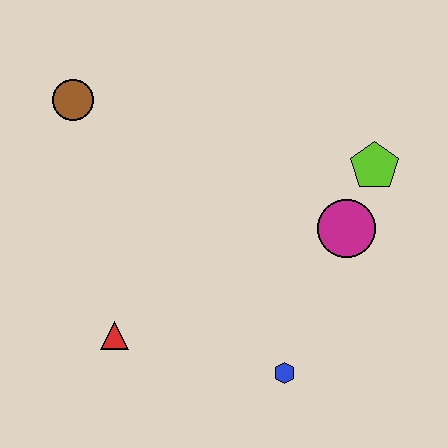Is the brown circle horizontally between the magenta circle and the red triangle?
No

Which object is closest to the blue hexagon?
The magenta circle is closest to the blue hexagon.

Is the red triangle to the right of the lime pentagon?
No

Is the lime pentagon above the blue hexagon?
Yes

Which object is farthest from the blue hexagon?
The brown circle is farthest from the blue hexagon.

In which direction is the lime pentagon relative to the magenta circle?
The lime pentagon is above the magenta circle.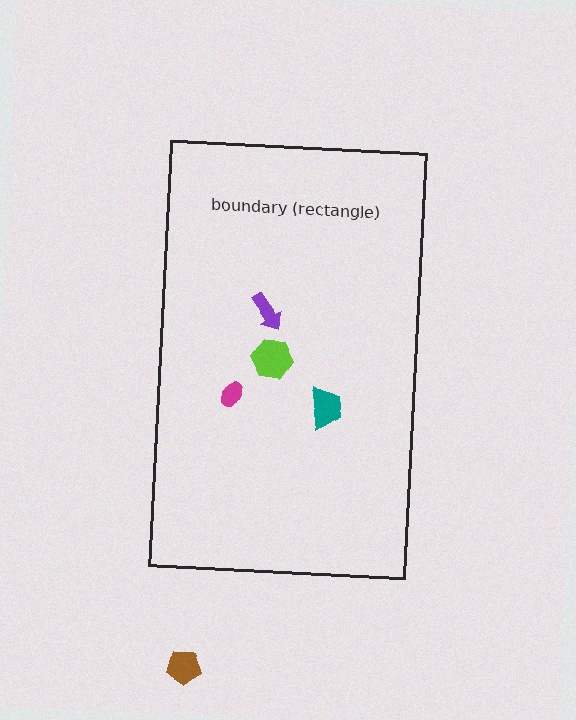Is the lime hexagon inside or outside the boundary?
Inside.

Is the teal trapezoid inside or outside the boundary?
Inside.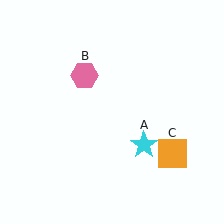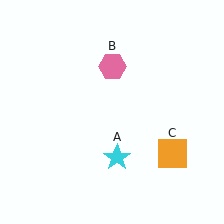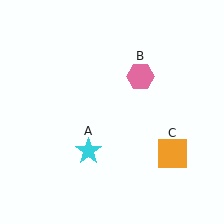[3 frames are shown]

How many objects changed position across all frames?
2 objects changed position: cyan star (object A), pink hexagon (object B).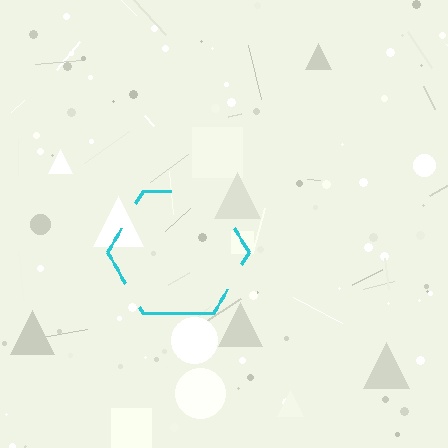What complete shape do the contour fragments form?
The contour fragments form a hexagon.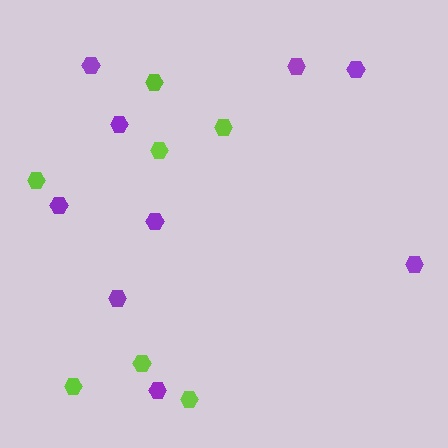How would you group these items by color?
There are 2 groups: one group of lime hexagons (7) and one group of purple hexagons (9).